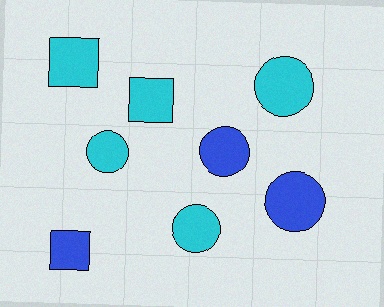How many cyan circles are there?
There are 3 cyan circles.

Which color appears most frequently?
Cyan, with 5 objects.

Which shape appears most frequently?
Circle, with 5 objects.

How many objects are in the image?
There are 8 objects.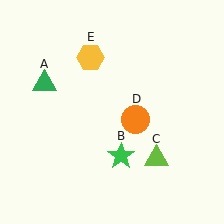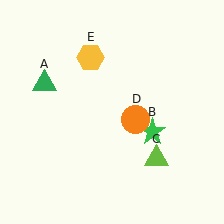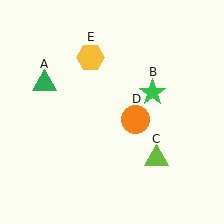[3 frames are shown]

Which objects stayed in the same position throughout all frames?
Green triangle (object A) and lime triangle (object C) and orange circle (object D) and yellow hexagon (object E) remained stationary.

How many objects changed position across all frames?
1 object changed position: green star (object B).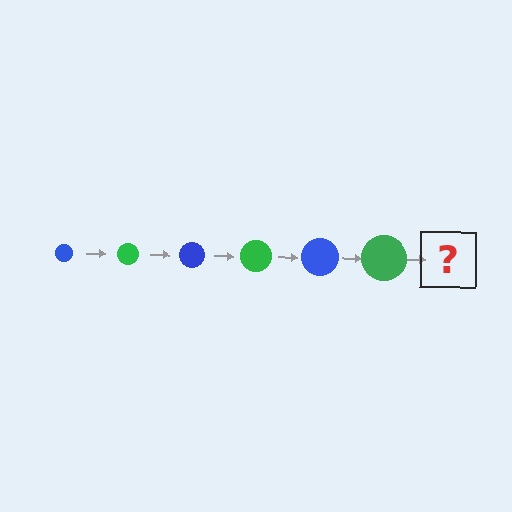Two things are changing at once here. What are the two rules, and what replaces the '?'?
The two rules are that the circle grows larger each step and the color cycles through blue and green. The '?' should be a blue circle, larger than the previous one.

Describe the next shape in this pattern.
It should be a blue circle, larger than the previous one.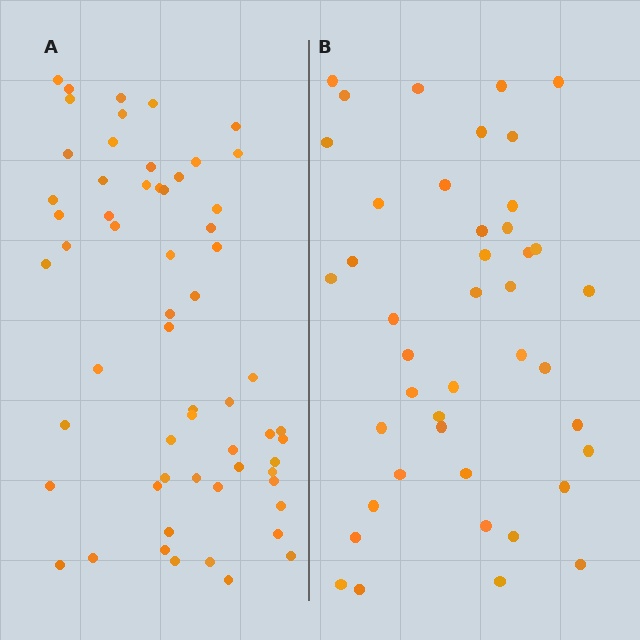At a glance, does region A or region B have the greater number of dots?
Region A (the left region) has more dots.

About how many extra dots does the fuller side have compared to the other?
Region A has approximately 15 more dots than region B.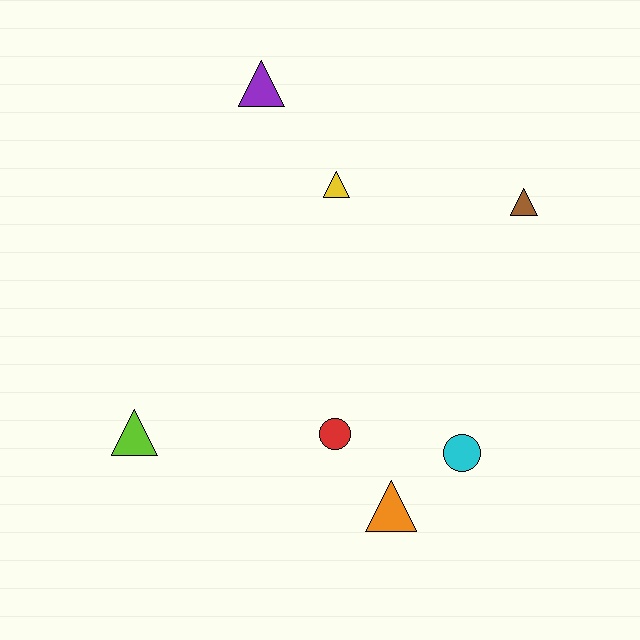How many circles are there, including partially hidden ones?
There are 2 circles.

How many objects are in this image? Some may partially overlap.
There are 7 objects.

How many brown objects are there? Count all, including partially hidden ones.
There is 1 brown object.